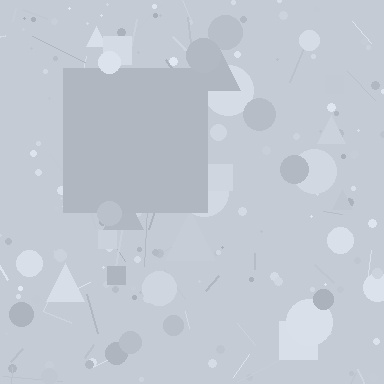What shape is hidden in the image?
A square is hidden in the image.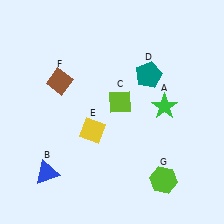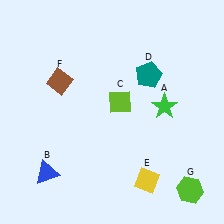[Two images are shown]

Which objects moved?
The objects that moved are: the yellow diamond (E), the lime hexagon (G).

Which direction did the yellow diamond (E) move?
The yellow diamond (E) moved right.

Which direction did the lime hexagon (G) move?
The lime hexagon (G) moved right.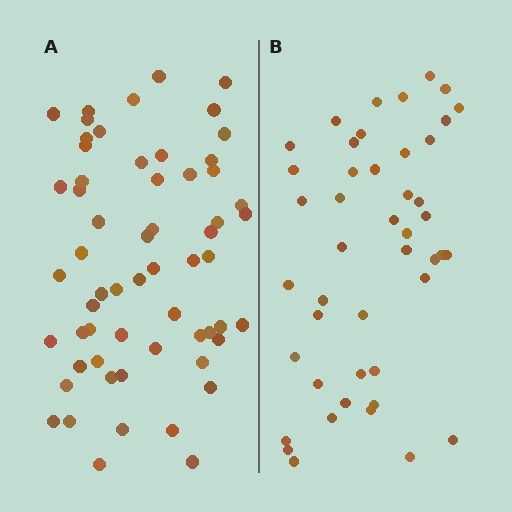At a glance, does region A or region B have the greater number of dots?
Region A (the left region) has more dots.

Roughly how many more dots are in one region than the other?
Region A has approximately 15 more dots than region B.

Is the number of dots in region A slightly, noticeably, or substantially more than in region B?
Region A has noticeably more, but not dramatically so. The ratio is roughly 1.3 to 1.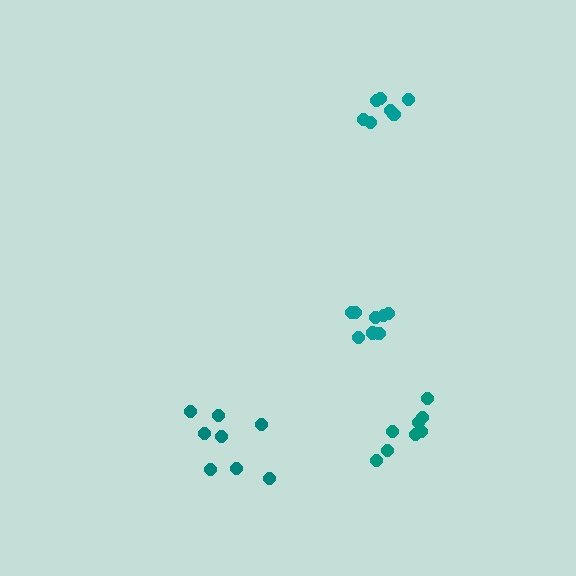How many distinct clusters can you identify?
There are 4 distinct clusters.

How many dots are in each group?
Group 1: 8 dots, Group 2: 8 dots, Group 3: 8 dots, Group 4: 7 dots (31 total).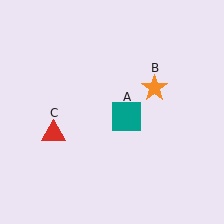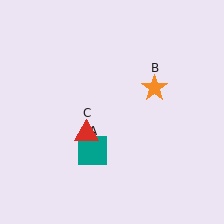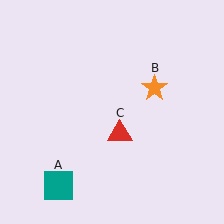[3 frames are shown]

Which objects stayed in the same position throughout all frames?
Orange star (object B) remained stationary.